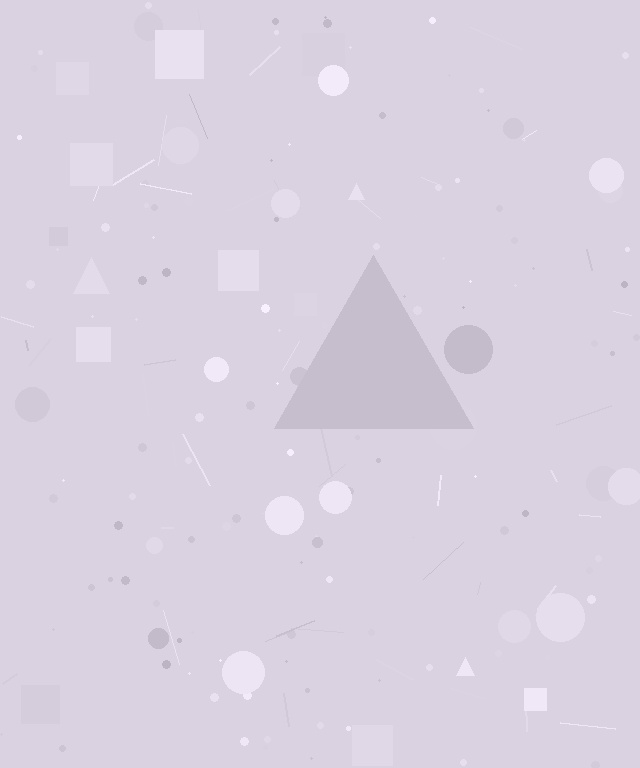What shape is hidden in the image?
A triangle is hidden in the image.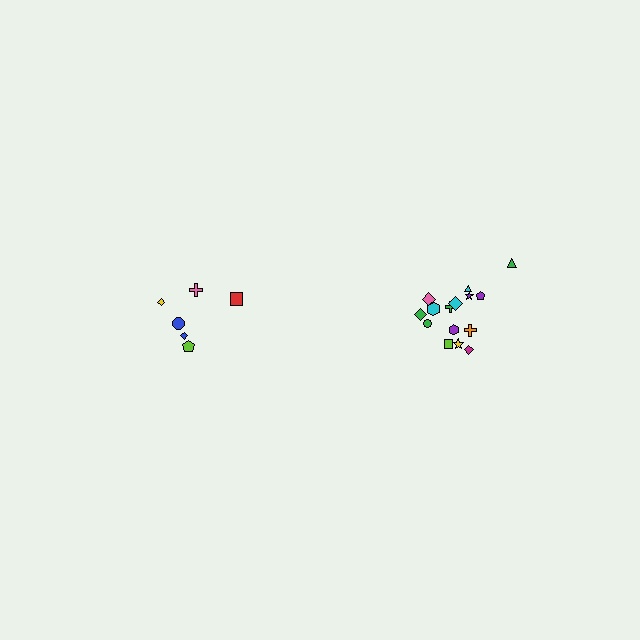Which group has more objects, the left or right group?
The right group.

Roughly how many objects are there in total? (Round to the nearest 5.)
Roughly 20 objects in total.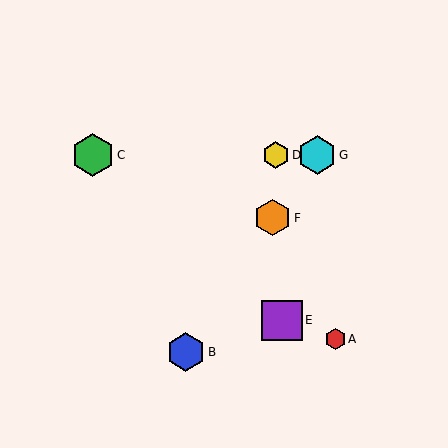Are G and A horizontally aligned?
No, G is at y≈155 and A is at y≈339.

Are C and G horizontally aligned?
Yes, both are at y≈155.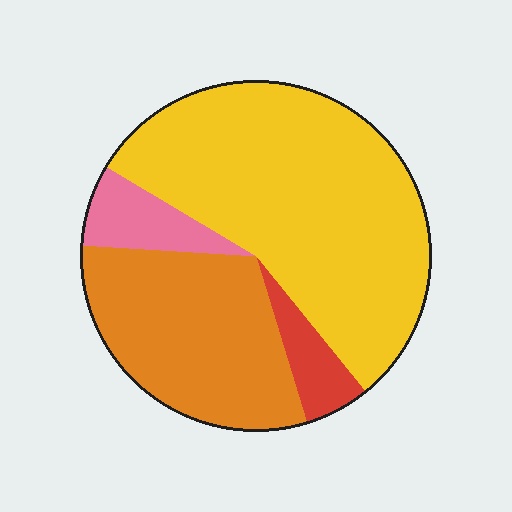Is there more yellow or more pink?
Yellow.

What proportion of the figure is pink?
Pink takes up about one tenth (1/10) of the figure.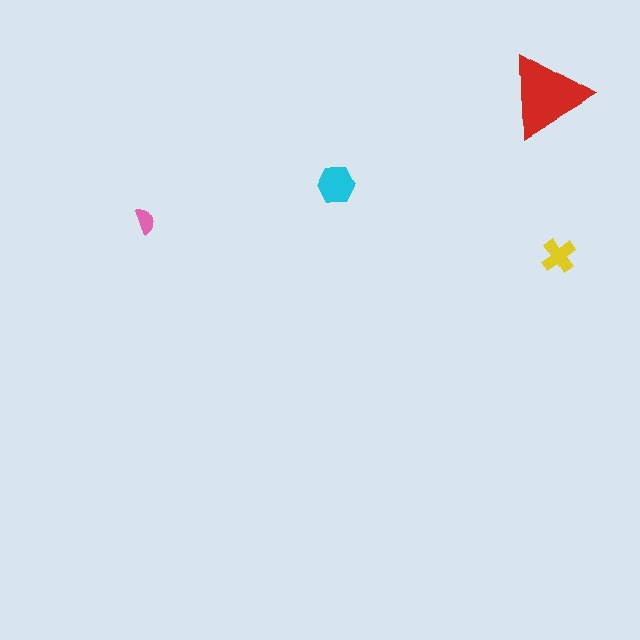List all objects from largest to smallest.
The red triangle, the cyan hexagon, the yellow cross, the pink semicircle.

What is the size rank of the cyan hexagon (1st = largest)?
2nd.